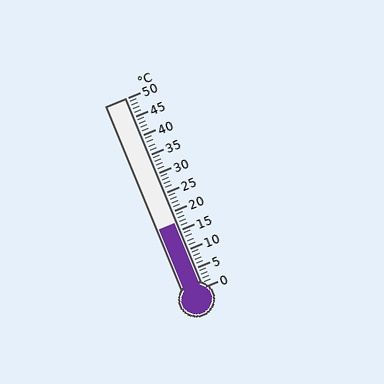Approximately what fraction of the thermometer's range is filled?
The thermometer is filled to approximately 35% of its range.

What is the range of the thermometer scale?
The thermometer scale ranges from 0°C to 50°C.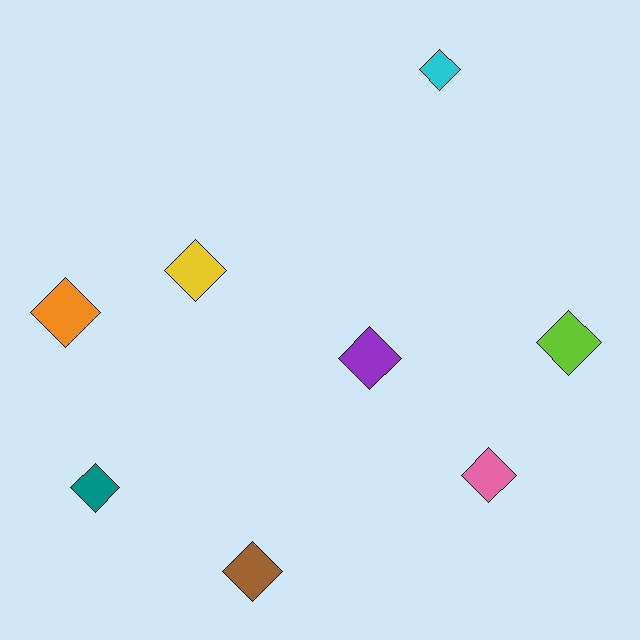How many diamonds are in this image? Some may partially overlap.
There are 8 diamonds.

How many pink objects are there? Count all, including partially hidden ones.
There is 1 pink object.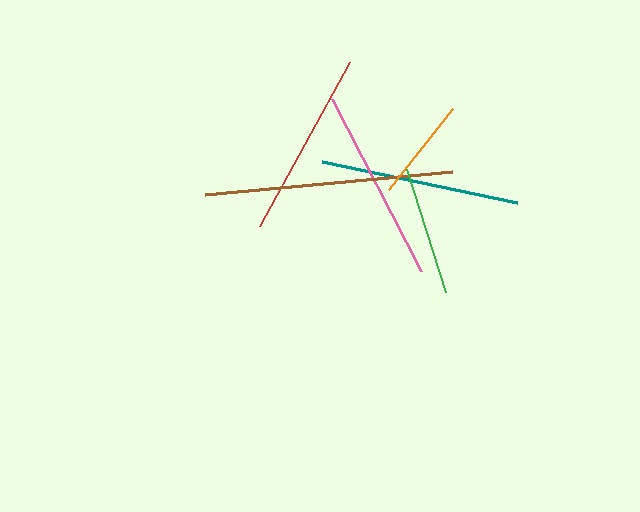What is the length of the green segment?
The green segment is approximately 129 pixels long.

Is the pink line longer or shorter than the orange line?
The pink line is longer than the orange line.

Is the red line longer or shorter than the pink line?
The pink line is longer than the red line.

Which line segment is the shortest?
The orange line is the shortest at approximately 104 pixels.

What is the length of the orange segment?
The orange segment is approximately 104 pixels long.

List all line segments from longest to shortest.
From longest to shortest: brown, teal, pink, red, green, orange.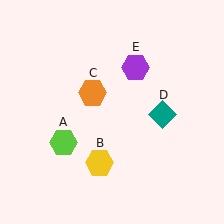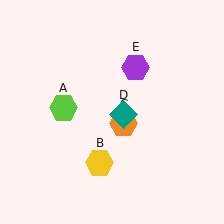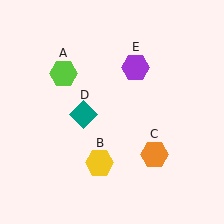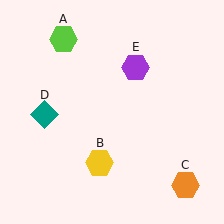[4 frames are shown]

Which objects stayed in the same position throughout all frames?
Yellow hexagon (object B) and purple hexagon (object E) remained stationary.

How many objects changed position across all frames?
3 objects changed position: lime hexagon (object A), orange hexagon (object C), teal diamond (object D).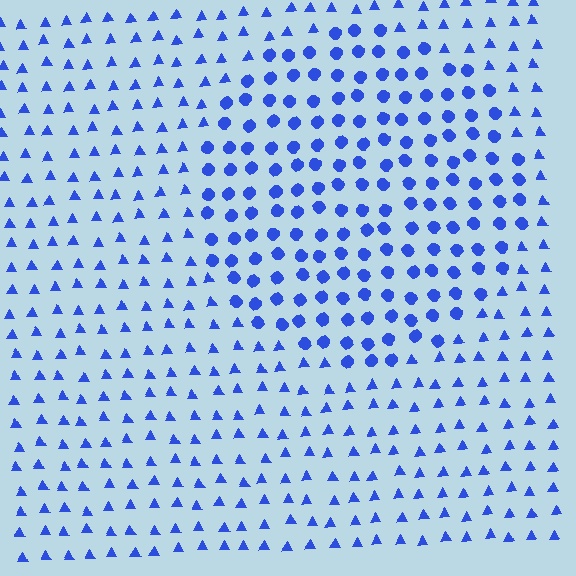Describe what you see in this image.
The image is filled with small blue elements arranged in a uniform grid. A circle-shaped region contains circles, while the surrounding area contains triangles. The boundary is defined purely by the change in element shape.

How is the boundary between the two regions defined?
The boundary is defined by a change in element shape: circles inside vs. triangles outside. All elements share the same color and spacing.